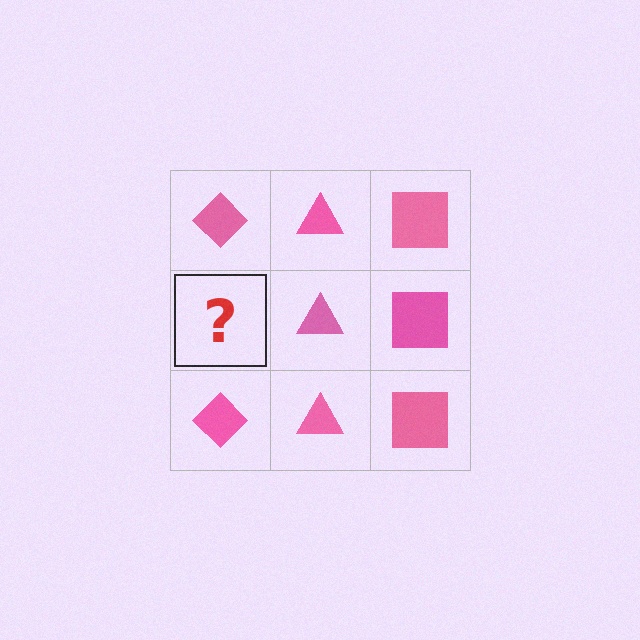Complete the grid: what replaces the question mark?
The question mark should be replaced with a pink diamond.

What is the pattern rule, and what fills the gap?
The rule is that each column has a consistent shape. The gap should be filled with a pink diamond.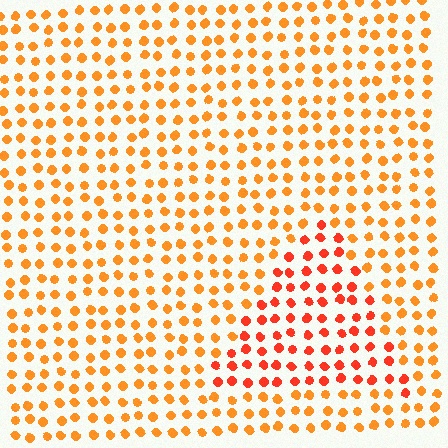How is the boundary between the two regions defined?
The boundary is defined purely by a slight shift in hue (about 26 degrees). Spacing, size, and orientation are identical on both sides.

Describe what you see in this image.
The image is filled with small orange elements in a uniform arrangement. A triangle-shaped region is visible where the elements are tinted to a slightly different hue, forming a subtle color boundary.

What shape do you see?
I see a triangle.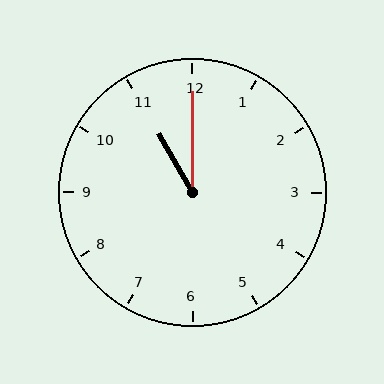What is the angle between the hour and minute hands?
Approximately 30 degrees.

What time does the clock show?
11:00.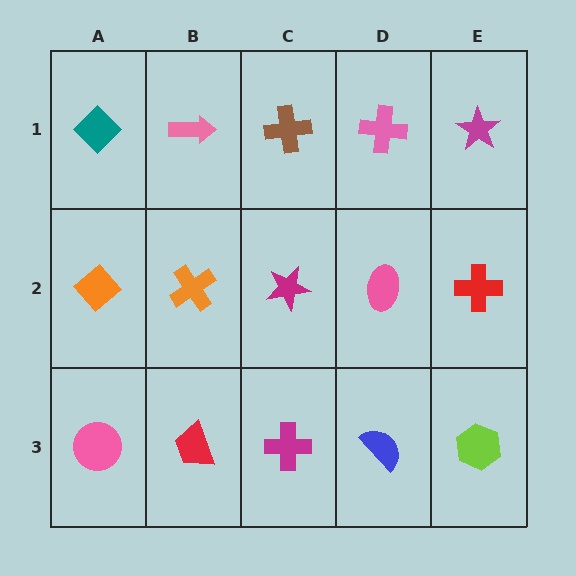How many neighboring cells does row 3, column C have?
3.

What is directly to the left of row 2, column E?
A pink ellipse.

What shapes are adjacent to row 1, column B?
An orange cross (row 2, column B), a teal diamond (row 1, column A), a brown cross (row 1, column C).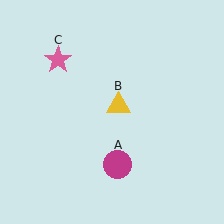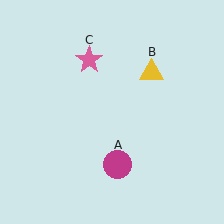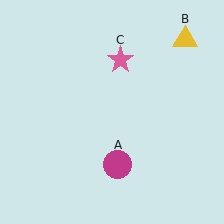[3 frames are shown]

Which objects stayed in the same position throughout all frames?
Magenta circle (object A) remained stationary.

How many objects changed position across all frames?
2 objects changed position: yellow triangle (object B), pink star (object C).